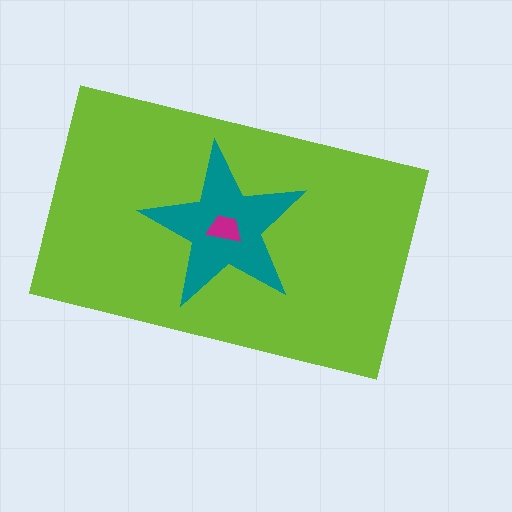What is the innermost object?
The magenta trapezoid.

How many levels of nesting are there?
3.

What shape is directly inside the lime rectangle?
The teal star.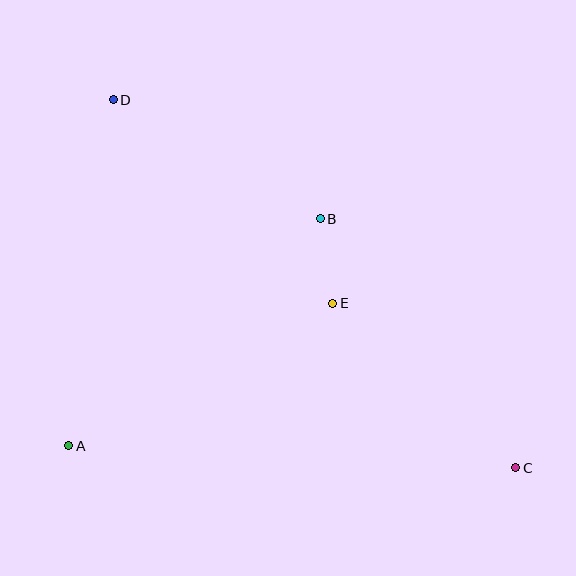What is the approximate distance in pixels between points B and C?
The distance between B and C is approximately 317 pixels.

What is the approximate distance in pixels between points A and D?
The distance between A and D is approximately 349 pixels.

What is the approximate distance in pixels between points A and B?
The distance between A and B is approximately 339 pixels.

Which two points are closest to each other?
Points B and E are closest to each other.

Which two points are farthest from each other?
Points C and D are farthest from each other.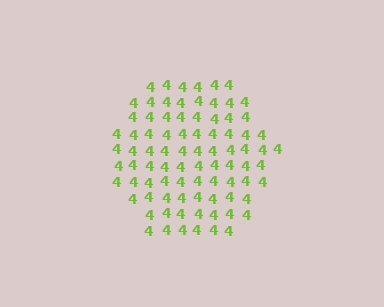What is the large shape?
The large shape is a hexagon.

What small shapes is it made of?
It is made of small digit 4's.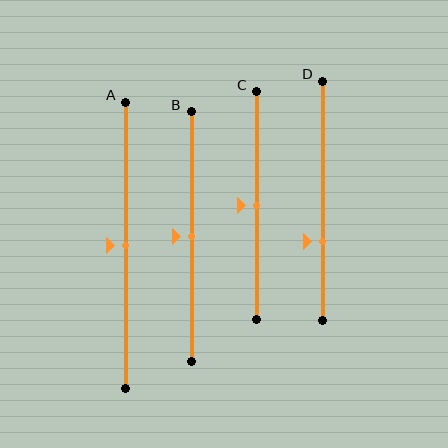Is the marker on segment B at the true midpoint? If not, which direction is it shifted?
Yes, the marker on segment B is at the true midpoint.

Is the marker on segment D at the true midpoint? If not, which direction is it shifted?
No, the marker on segment D is shifted downward by about 17% of the segment length.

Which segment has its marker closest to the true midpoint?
Segment A has its marker closest to the true midpoint.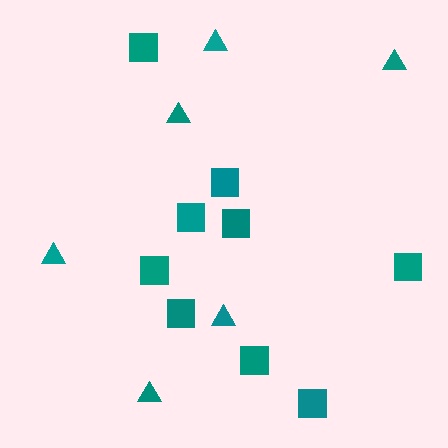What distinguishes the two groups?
There are 2 groups: one group of squares (9) and one group of triangles (6).